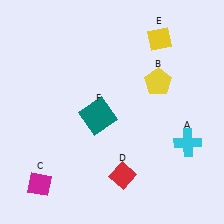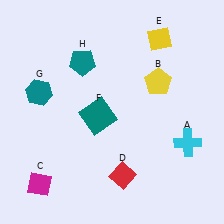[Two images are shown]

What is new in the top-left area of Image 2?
A teal pentagon (H) was added in the top-left area of Image 2.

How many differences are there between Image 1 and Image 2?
There are 2 differences between the two images.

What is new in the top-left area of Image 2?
A teal hexagon (G) was added in the top-left area of Image 2.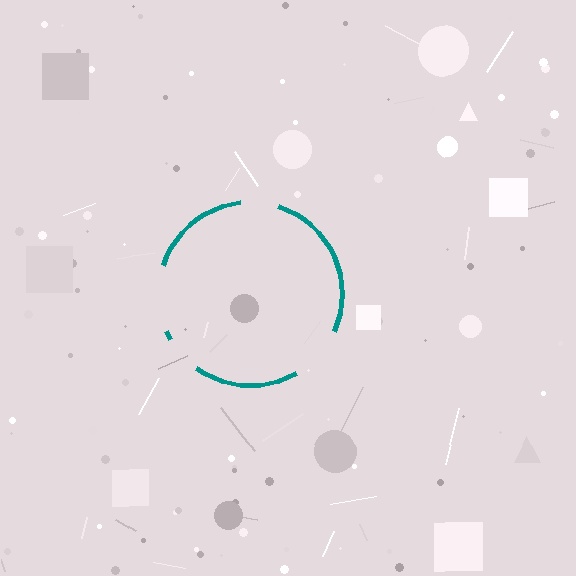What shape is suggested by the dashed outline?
The dashed outline suggests a circle.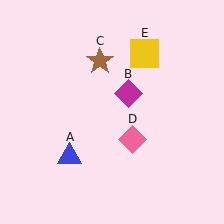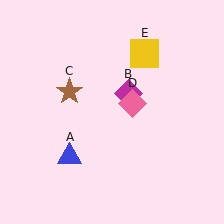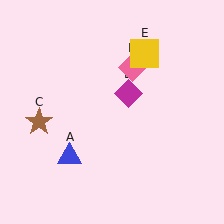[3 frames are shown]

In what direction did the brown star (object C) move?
The brown star (object C) moved down and to the left.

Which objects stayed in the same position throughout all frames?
Blue triangle (object A) and magenta diamond (object B) and yellow square (object E) remained stationary.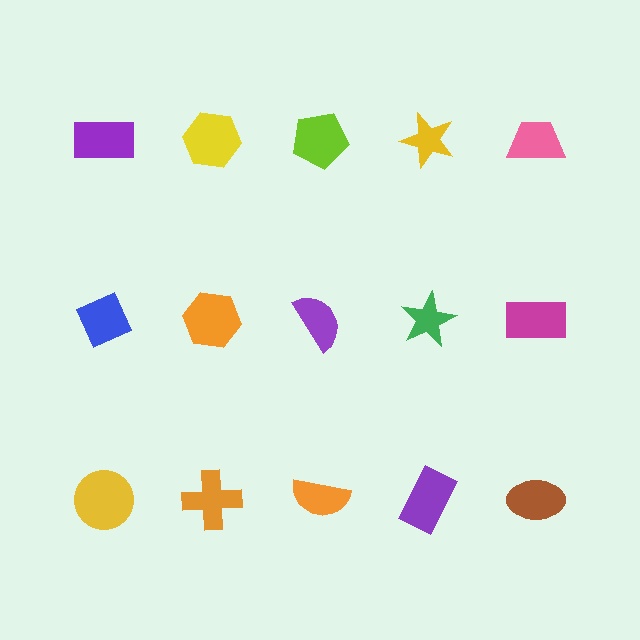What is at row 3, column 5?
A brown ellipse.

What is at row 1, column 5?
A pink trapezoid.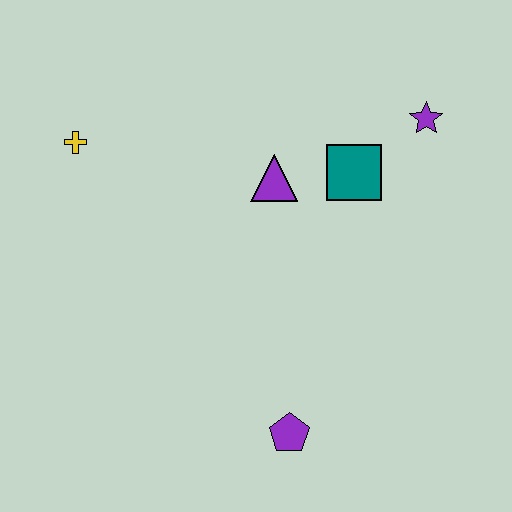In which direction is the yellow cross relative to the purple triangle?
The yellow cross is to the left of the purple triangle.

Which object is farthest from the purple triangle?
The purple pentagon is farthest from the purple triangle.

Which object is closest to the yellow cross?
The purple triangle is closest to the yellow cross.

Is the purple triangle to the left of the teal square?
Yes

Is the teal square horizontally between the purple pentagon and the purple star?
Yes